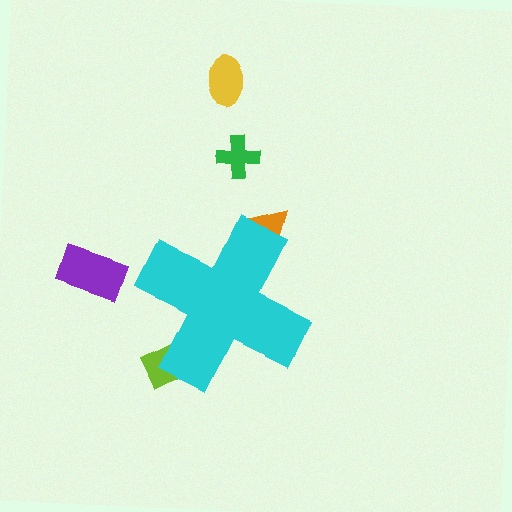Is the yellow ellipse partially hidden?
No, the yellow ellipse is fully visible.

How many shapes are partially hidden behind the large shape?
2 shapes are partially hidden.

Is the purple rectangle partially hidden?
No, the purple rectangle is fully visible.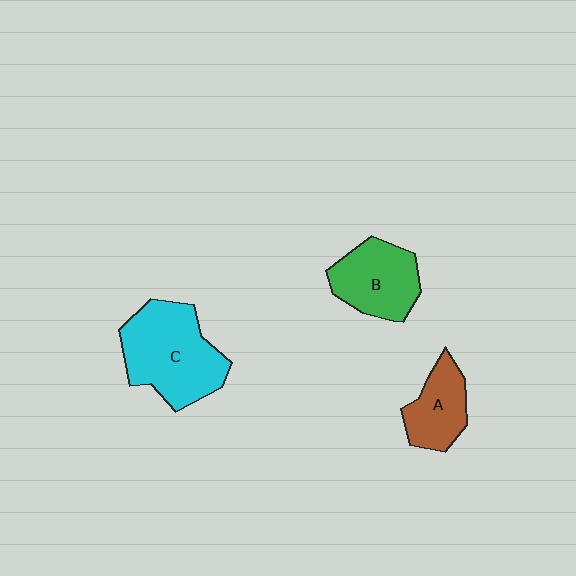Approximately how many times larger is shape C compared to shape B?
Approximately 1.4 times.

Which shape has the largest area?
Shape C (cyan).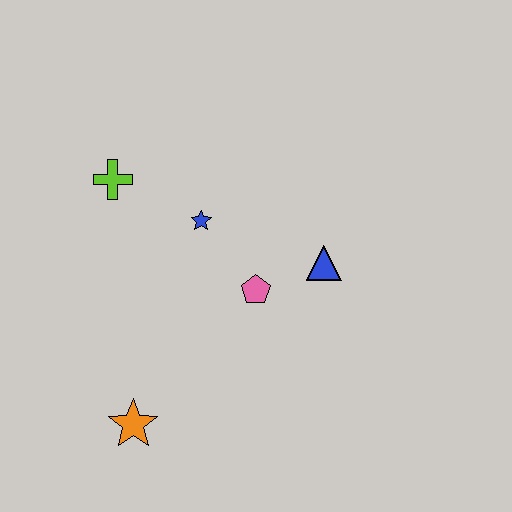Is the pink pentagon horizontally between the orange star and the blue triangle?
Yes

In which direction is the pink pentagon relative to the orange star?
The pink pentagon is above the orange star.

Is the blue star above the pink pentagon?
Yes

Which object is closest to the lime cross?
The blue star is closest to the lime cross.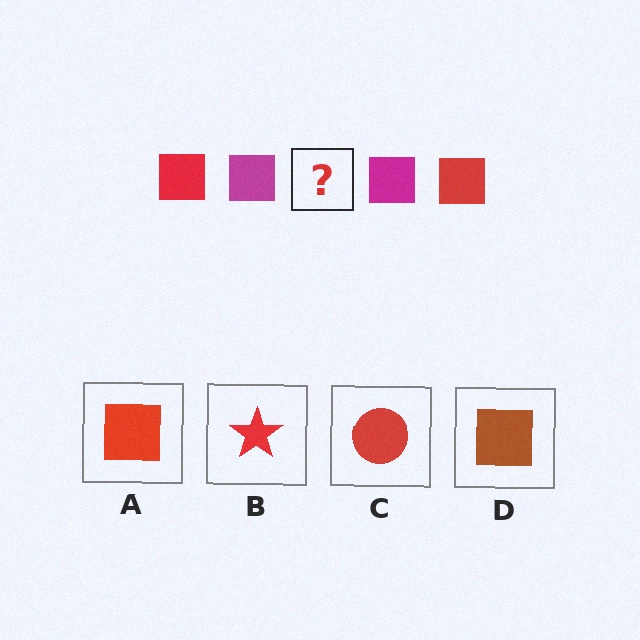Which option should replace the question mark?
Option A.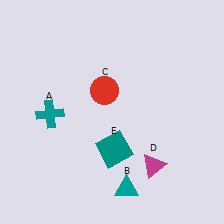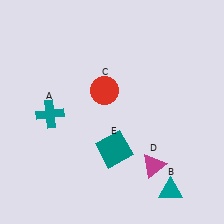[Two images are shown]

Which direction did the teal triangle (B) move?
The teal triangle (B) moved right.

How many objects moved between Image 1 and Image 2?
1 object moved between the two images.